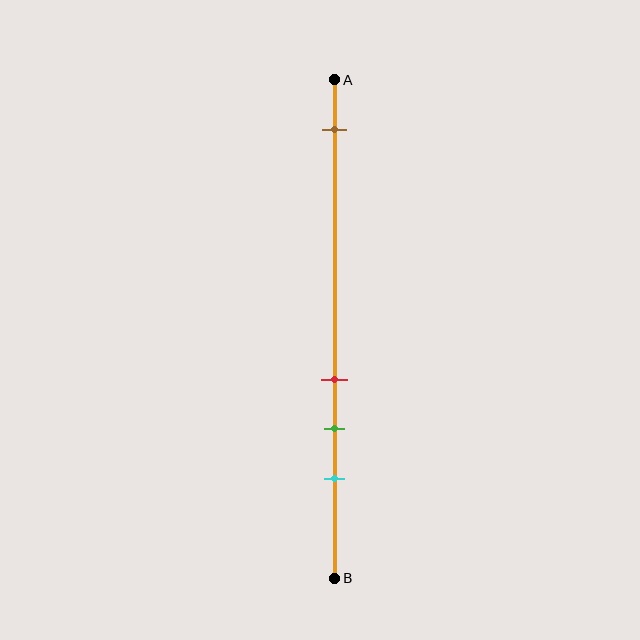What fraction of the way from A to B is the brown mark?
The brown mark is approximately 10% (0.1) of the way from A to B.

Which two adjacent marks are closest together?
The red and green marks are the closest adjacent pair.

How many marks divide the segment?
There are 4 marks dividing the segment.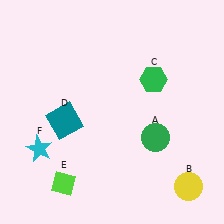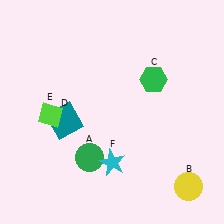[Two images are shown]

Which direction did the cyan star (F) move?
The cyan star (F) moved right.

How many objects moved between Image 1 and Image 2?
3 objects moved between the two images.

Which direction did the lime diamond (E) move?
The lime diamond (E) moved up.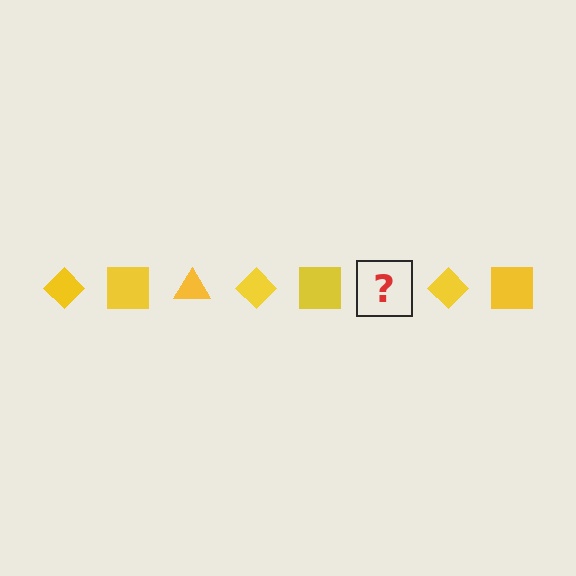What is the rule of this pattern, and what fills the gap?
The rule is that the pattern cycles through diamond, square, triangle shapes in yellow. The gap should be filled with a yellow triangle.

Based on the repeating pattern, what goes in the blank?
The blank should be a yellow triangle.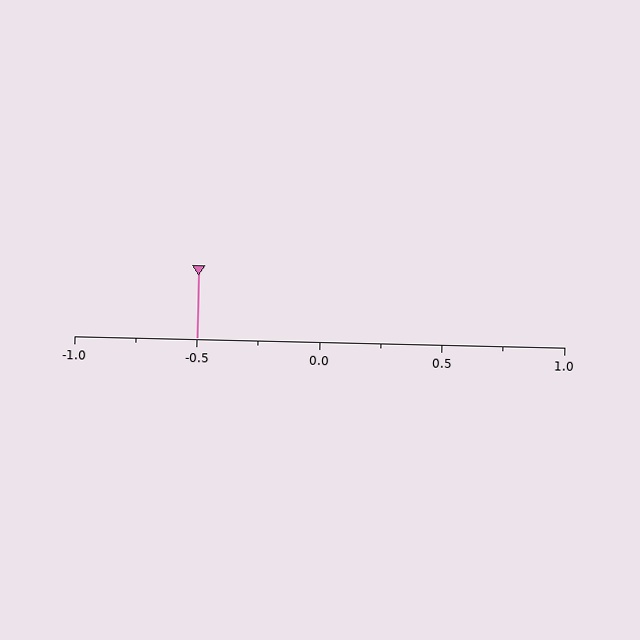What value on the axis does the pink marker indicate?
The marker indicates approximately -0.5.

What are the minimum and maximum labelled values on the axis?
The axis runs from -1.0 to 1.0.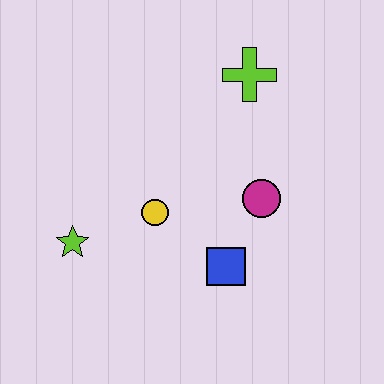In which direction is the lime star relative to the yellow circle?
The lime star is to the left of the yellow circle.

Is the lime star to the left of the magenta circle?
Yes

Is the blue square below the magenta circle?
Yes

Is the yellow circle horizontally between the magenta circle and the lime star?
Yes